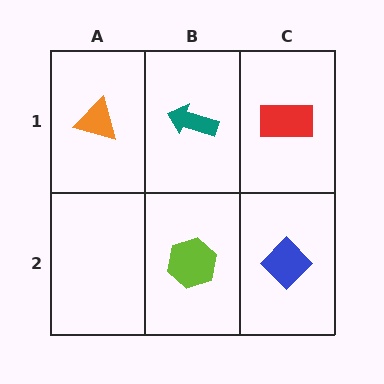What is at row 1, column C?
A red rectangle.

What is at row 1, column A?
An orange triangle.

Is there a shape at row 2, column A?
No, that cell is empty.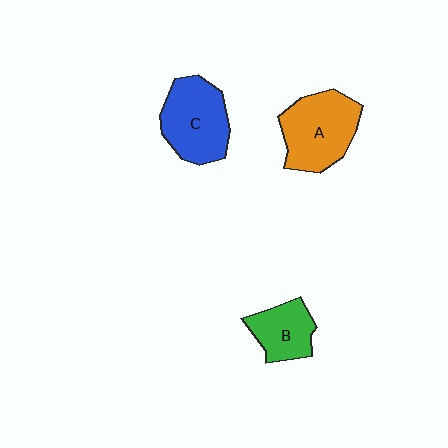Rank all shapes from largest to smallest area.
From largest to smallest: A (orange), C (blue), B (green).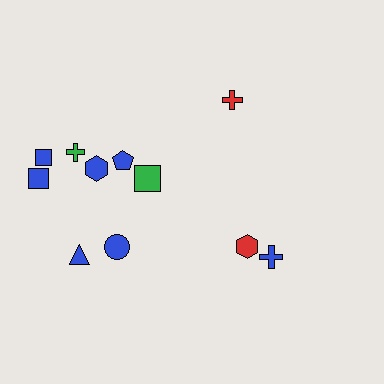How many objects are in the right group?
There are 3 objects.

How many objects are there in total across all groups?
There are 11 objects.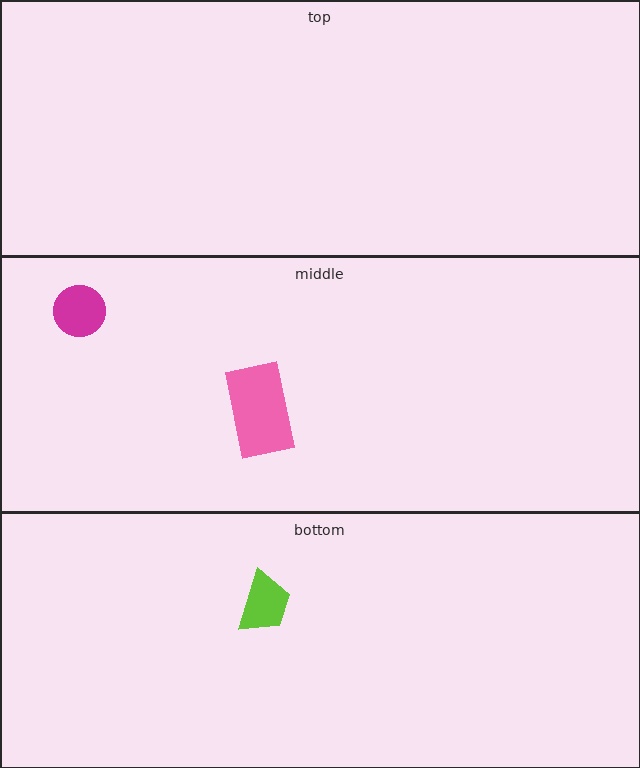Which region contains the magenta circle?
The middle region.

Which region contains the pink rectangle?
The middle region.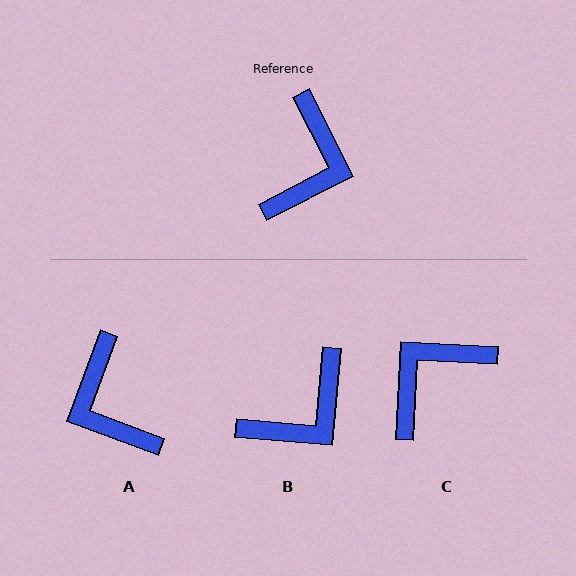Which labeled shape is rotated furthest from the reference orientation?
C, about 150 degrees away.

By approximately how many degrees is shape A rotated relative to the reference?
Approximately 137 degrees clockwise.